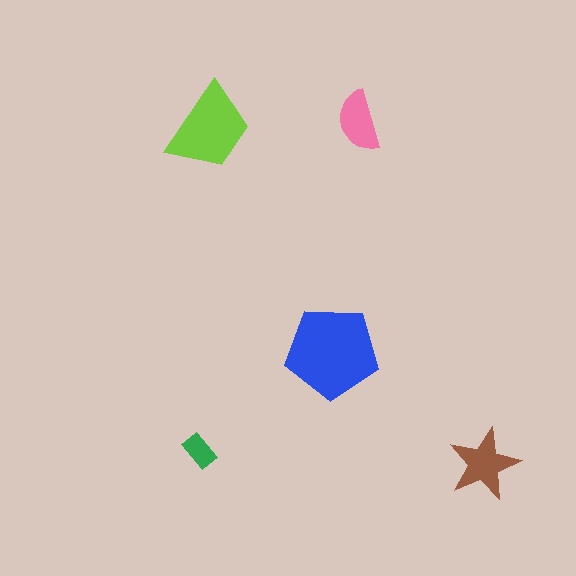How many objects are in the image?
There are 5 objects in the image.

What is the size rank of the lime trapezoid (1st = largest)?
2nd.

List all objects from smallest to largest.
The green rectangle, the pink semicircle, the brown star, the lime trapezoid, the blue pentagon.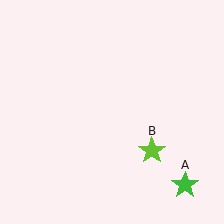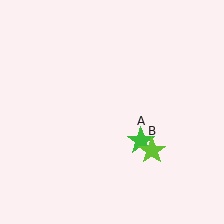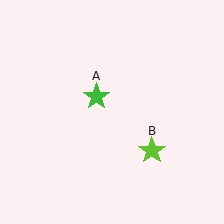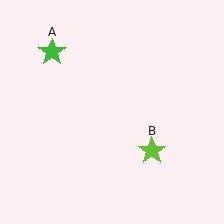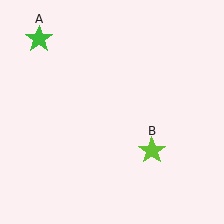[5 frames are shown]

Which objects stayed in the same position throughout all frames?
Lime star (object B) remained stationary.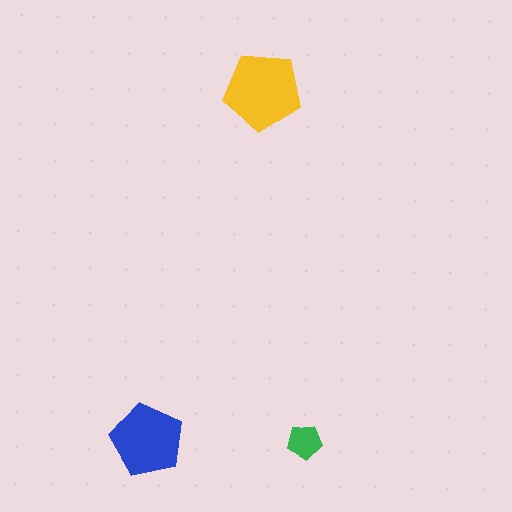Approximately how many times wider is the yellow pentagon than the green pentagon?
About 2.5 times wider.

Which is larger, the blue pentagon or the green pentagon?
The blue one.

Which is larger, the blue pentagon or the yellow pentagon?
The yellow one.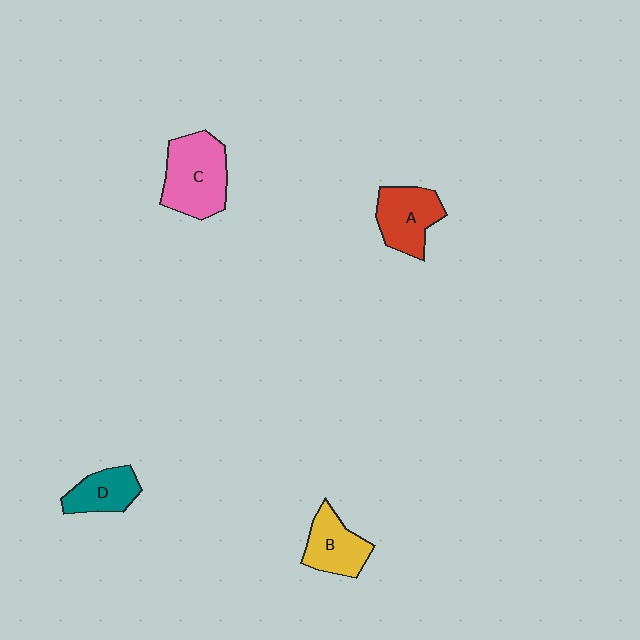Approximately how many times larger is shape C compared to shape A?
Approximately 1.3 times.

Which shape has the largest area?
Shape C (pink).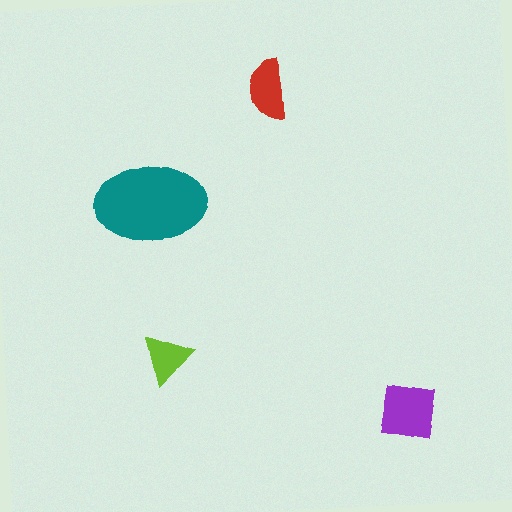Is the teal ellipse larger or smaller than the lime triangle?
Larger.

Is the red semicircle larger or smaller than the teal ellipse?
Smaller.